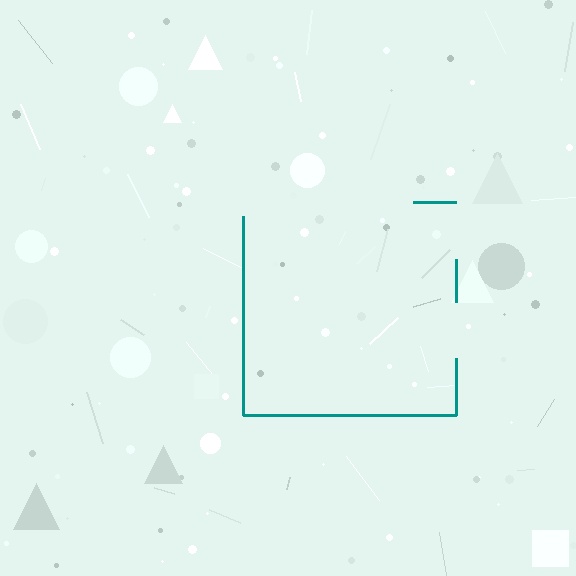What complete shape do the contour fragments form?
The contour fragments form a square.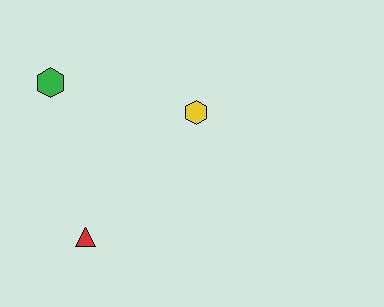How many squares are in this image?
There are no squares.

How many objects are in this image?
There are 3 objects.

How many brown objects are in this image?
There are no brown objects.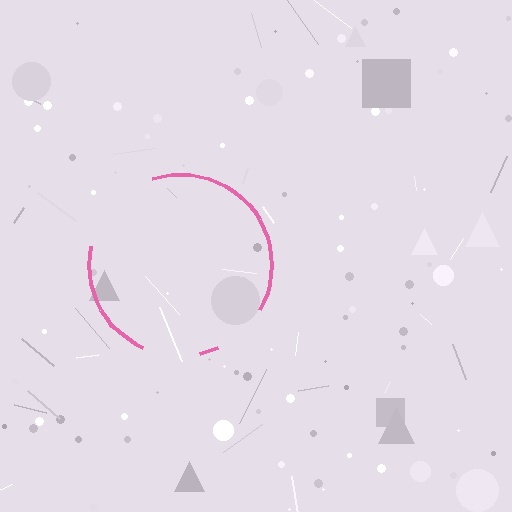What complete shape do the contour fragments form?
The contour fragments form a circle.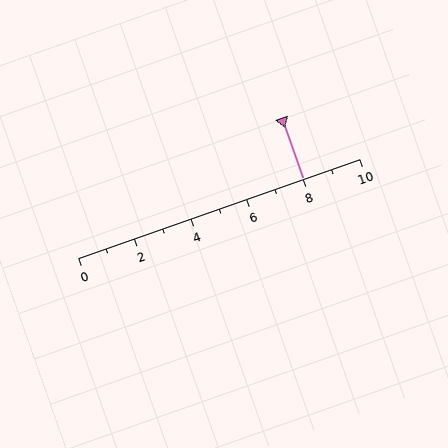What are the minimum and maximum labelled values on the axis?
The axis runs from 0 to 10.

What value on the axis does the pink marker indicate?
The marker indicates approximately 8.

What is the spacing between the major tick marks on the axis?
The major ticks are spaced 2 apart.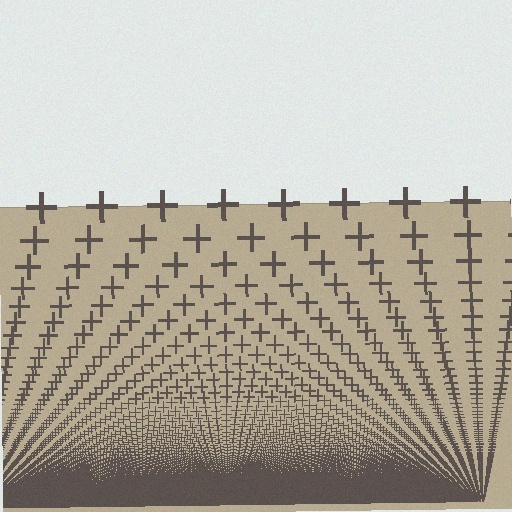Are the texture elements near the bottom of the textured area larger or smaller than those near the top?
Smaller. The gradient is inverted — elements near the bottom are smaller and denser.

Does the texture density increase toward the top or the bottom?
Density increases toward the bottom.